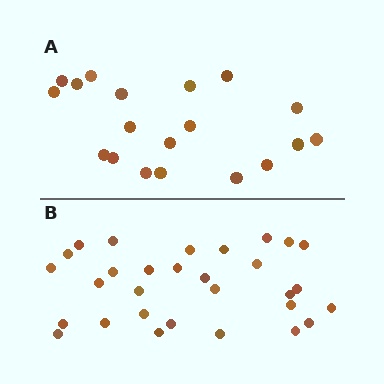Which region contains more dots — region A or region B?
Region B (the bottom region) has more dots.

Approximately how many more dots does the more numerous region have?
Region B has roughly 12 or so more dots than region A.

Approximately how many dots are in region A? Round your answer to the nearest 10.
About 20 dots. (The exact count is 19, which rounds to 20.)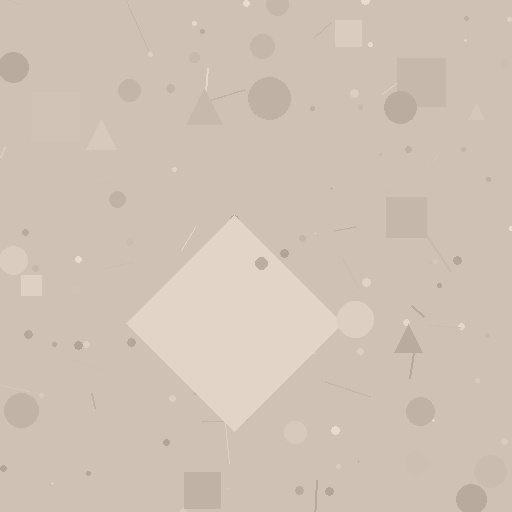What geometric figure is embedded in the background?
A diamond is embedded in the background.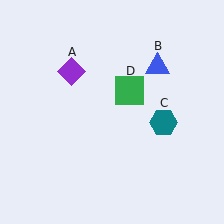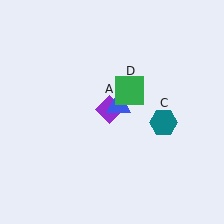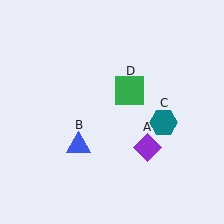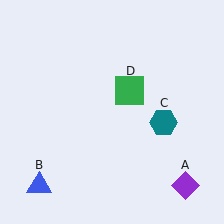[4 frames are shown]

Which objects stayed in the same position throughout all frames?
Teal hexagon (object C) and green square (object D) remained stationary.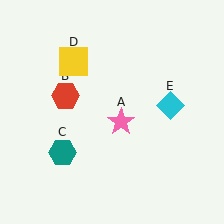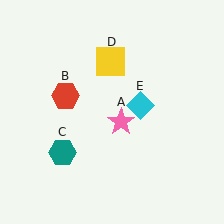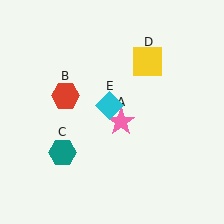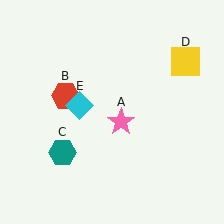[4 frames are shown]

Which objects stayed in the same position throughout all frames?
Pink star (object A) and red hexagon (object B) and teal hexagon (object C) remained stationary.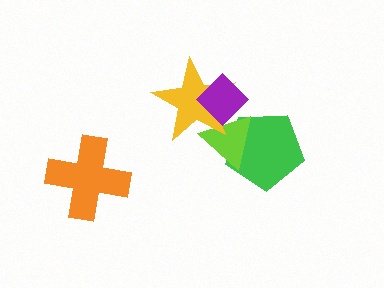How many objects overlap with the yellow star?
2 objects overlap with the yellow star.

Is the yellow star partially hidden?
Yes, it is partially covered by another shape.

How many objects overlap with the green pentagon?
1 object overlaps with the green pentagon.